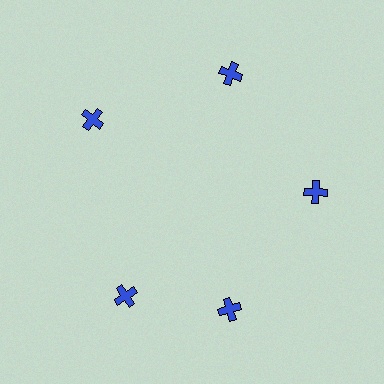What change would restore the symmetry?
The symmetry would be restored by rotating it back into even spacing with its neighbors so that all 5 crosses sit at equal angles and equal distance from the center.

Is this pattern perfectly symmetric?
No. The 5 blue crosses are arranged in a ring, but one element near the 8 o'clock position is rotated out of alignment along the ring, breaking the 5-fold rotational symmetry.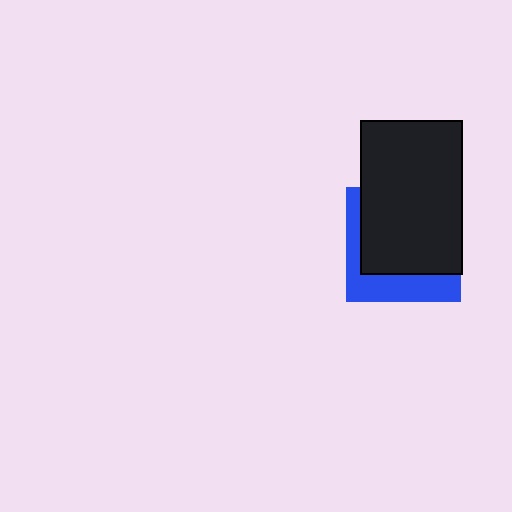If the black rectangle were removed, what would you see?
You would see the complete blue square.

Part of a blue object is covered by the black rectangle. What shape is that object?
It is a square.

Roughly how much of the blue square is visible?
A small part of it is visible (roughly 32%).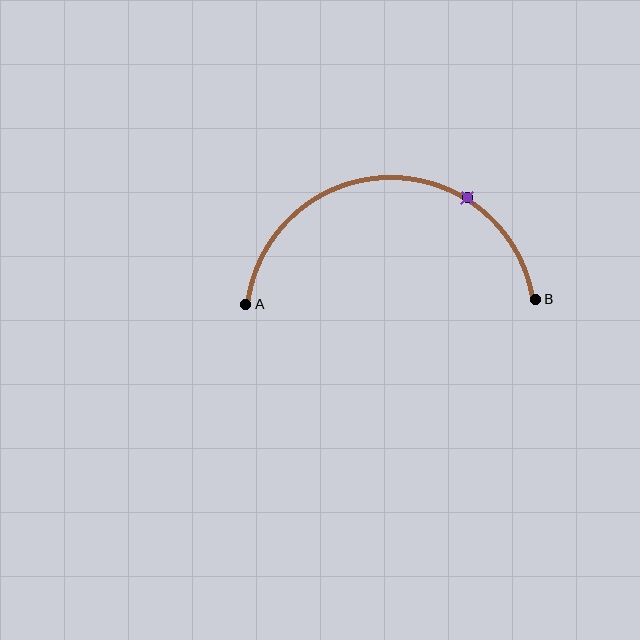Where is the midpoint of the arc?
The arc midpoint is the point on the curve farthest from the straight line joining A and B. It sits above that line.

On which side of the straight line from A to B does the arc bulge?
The arc bulges above the straight line connecting A and B.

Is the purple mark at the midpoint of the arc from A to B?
No. The purple mark lies on the arc but is closer to endpoint B. The arc midpoint would be at the point on the curve equidistant along the arc from both A and B.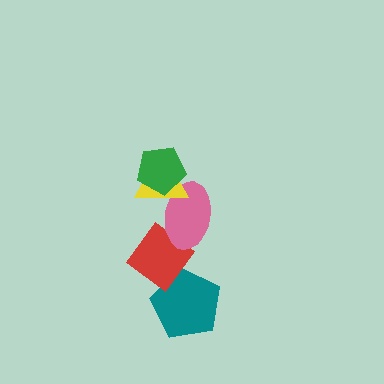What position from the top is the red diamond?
The red diamond is 4th from the top.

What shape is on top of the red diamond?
The pink ellipse is on top of the red diamond.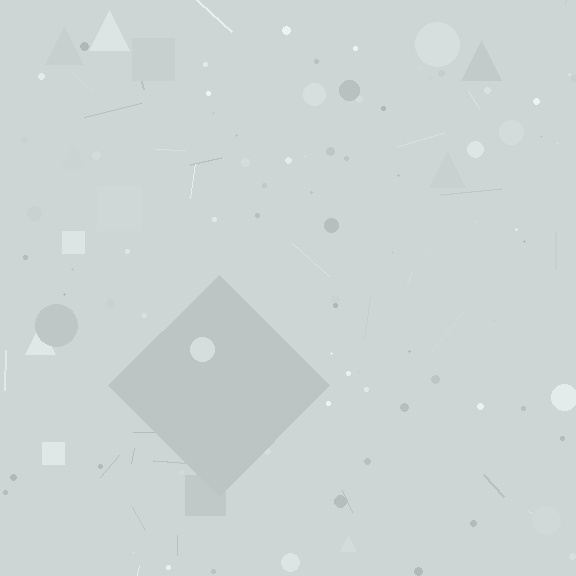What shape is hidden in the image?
A diamond is hidden in the image.